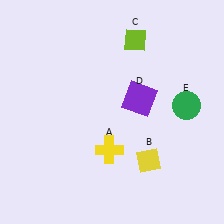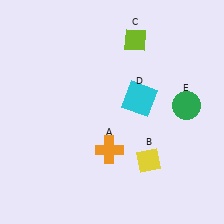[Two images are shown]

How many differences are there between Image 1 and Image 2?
There are 2 differences between the two images.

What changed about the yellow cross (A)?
In Image 1, A is yellow. In Image 2, it changed to orange.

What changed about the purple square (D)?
In Image 1, D is purple. In Image 2, it changed to cyan.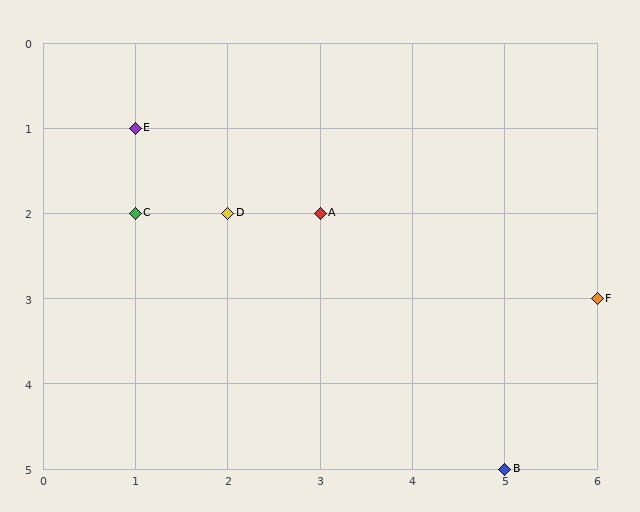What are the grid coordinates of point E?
Point E is at grid coordinates (1, 1).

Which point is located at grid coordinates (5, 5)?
Point B is at (5, 5).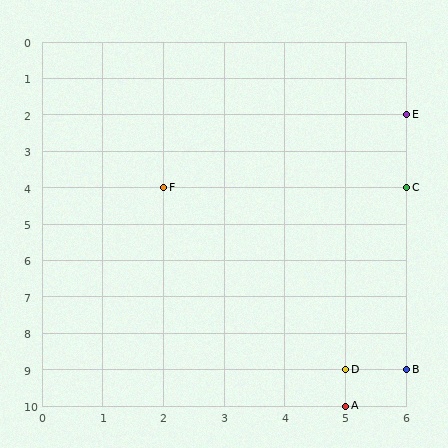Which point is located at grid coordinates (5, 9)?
Point D is at (5, 9).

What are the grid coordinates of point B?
Point B is at grid coordinates (6, 9).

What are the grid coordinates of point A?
Point A is at grid coordinates (5, 10).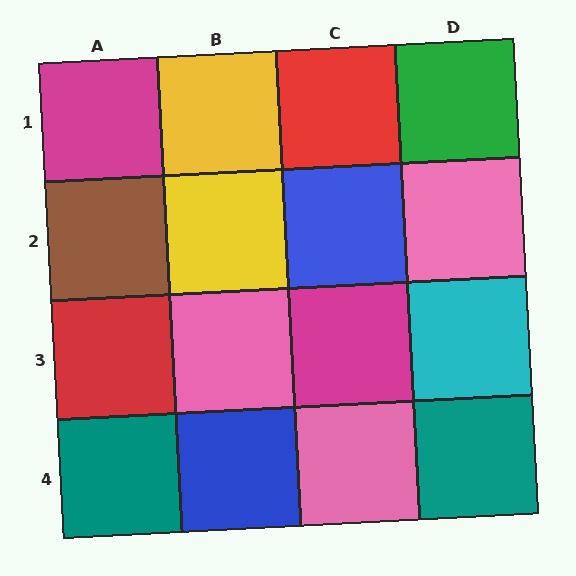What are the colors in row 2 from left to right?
Brown, yellow, blue, pink.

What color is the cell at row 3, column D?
Cyan.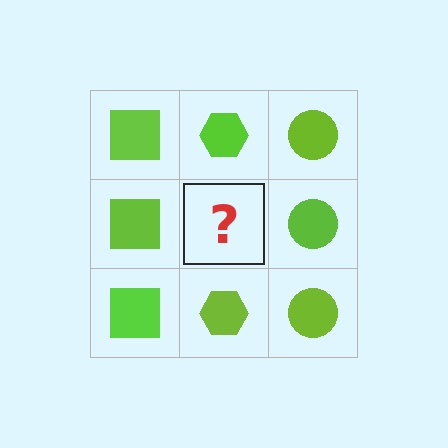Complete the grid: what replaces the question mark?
The question mark should be replaced with a lime hexagon.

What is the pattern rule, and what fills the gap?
The rule is that each column has a consistent shape. The gap should be filled with a lime hexagon.